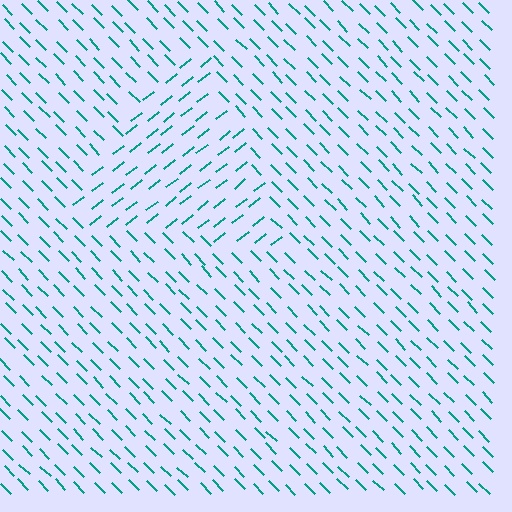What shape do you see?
I see a triangle.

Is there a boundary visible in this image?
Yes, there is a texture boundary formed by a change in line orientation.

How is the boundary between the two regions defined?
The boundary is defined purely by a change in line orientation (approximately 84 degrees difference). All lines are the same color and thickness.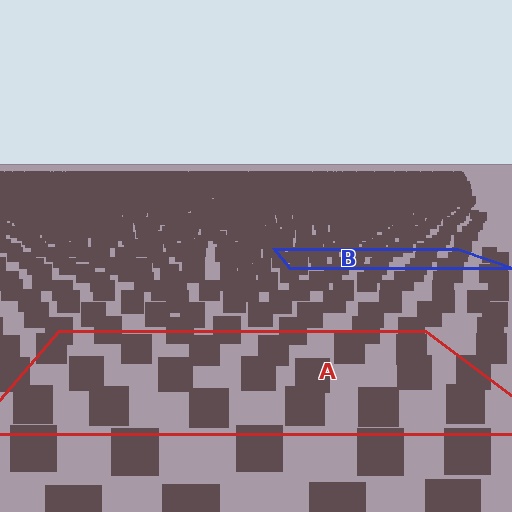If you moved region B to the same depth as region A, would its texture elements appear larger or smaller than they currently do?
They would appear larger. At a closer depth, the same texture elements are projected at a bigger on-screen size.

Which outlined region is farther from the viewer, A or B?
Region B is farther from the viewer — the texture elements inside it appear smaller and more densely packed.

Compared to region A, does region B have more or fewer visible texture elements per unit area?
Region B has more texture elements per unit area — they are packed more densely because it is farther away.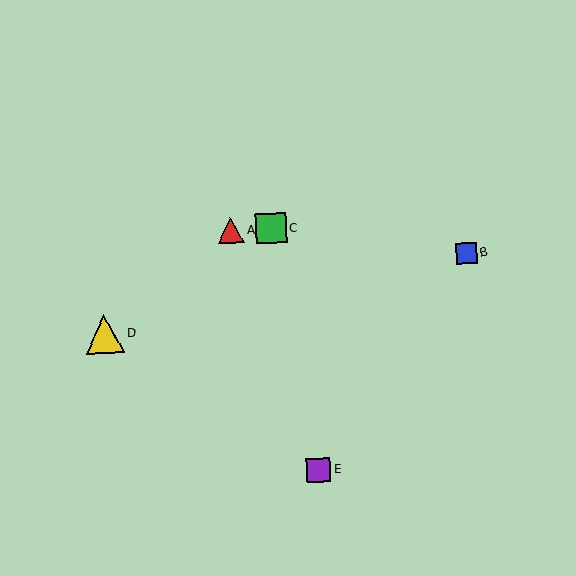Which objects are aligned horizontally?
Objects A, C are aligned horizontally.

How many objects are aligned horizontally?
2 objects (A, C) are aligned horizontally.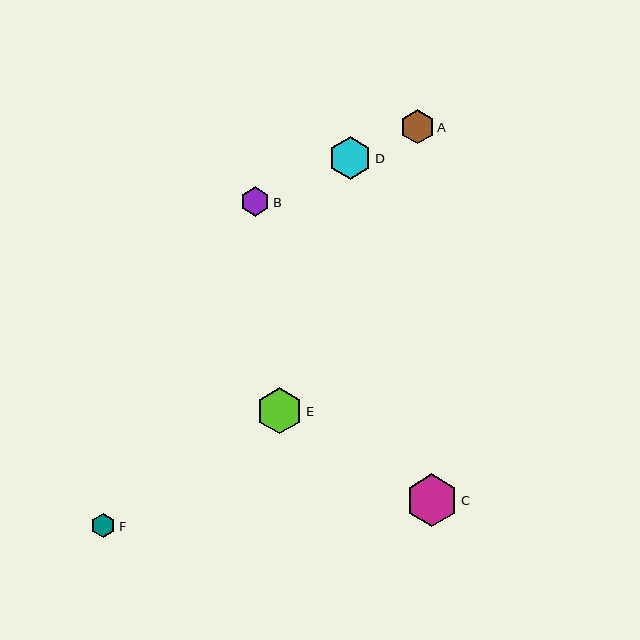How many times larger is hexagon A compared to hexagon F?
Hexagon A is approximately 1.4 times the size of hexagon F.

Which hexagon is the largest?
Hexagon C is the largest with a size of approximately 53 pixels.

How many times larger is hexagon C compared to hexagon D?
Hexagon C is approximately 1.2 times the size of hexagon D.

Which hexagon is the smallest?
Hexagon F is the smallest with a size of approximately 24 pixels.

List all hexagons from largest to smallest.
From largest to smallest: C, E, D, A, B, F.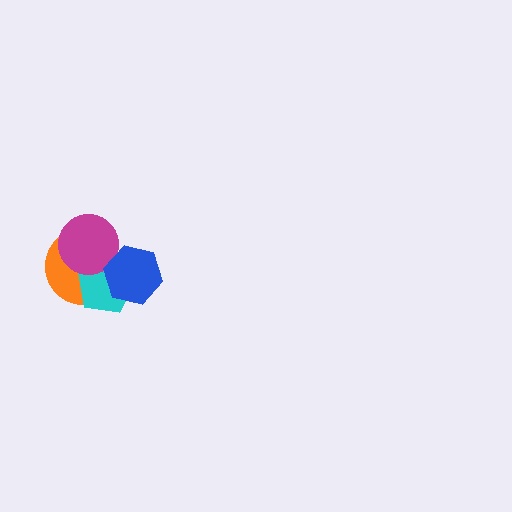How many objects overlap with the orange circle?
3 objects overlap with the orange circle.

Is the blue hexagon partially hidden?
No, no other shape covers it.